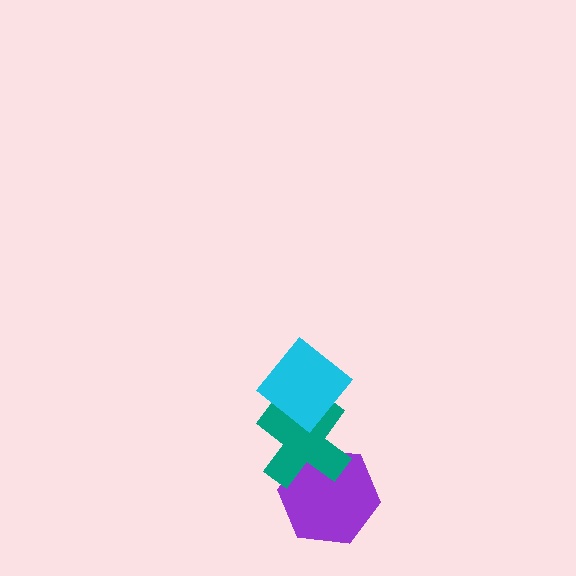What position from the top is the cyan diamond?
The cyan diamond is 1st from the top.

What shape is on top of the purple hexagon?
The teal cross is on top of the purple hexagon.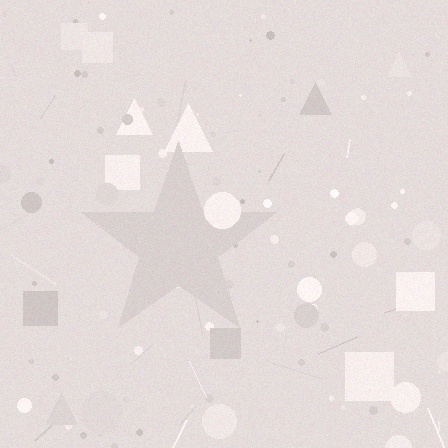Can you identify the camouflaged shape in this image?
The camouflaged shape is a star.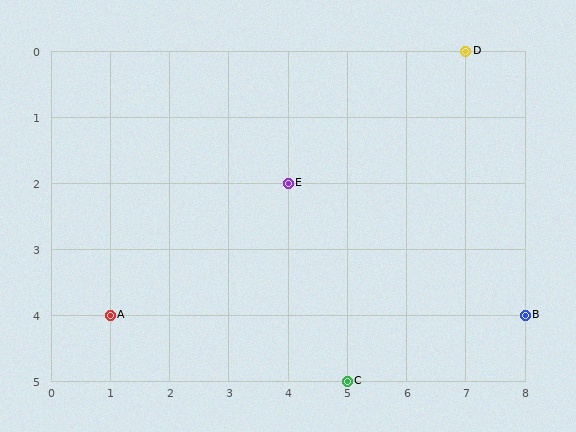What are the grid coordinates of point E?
Point E is at grid coordinates (4, 2).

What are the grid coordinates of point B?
Point B is at grid coordinates (8, 4).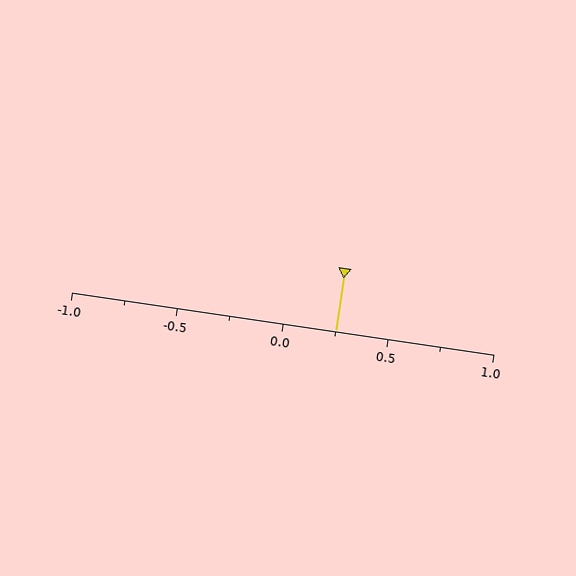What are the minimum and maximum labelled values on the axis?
The axis runs from -1.0 to 1.0.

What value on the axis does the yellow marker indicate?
The marker indicates approximately 0.25.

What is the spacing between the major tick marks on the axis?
The major ticks are spaced 0.5 apart.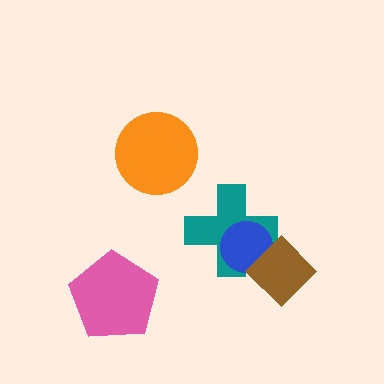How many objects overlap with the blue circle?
2 objects overlap with the blue circle.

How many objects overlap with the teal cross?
2 objects overlap with the teal cross.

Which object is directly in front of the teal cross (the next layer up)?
The blue circle is directly in front of the teal cross.